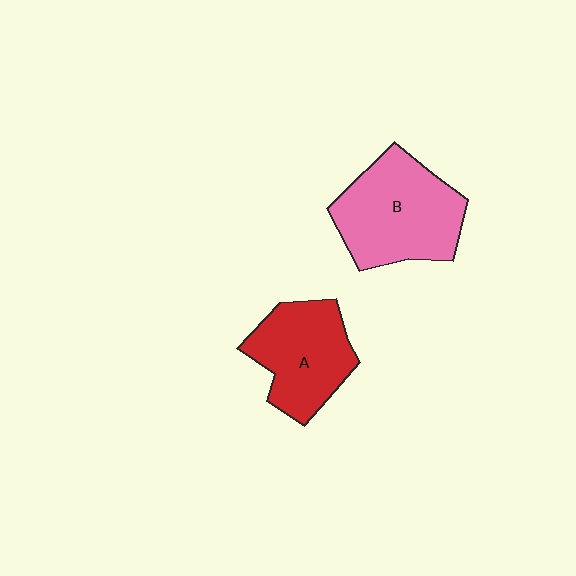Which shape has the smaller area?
Shape A (red).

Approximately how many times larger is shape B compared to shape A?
Approximately 1.2 times.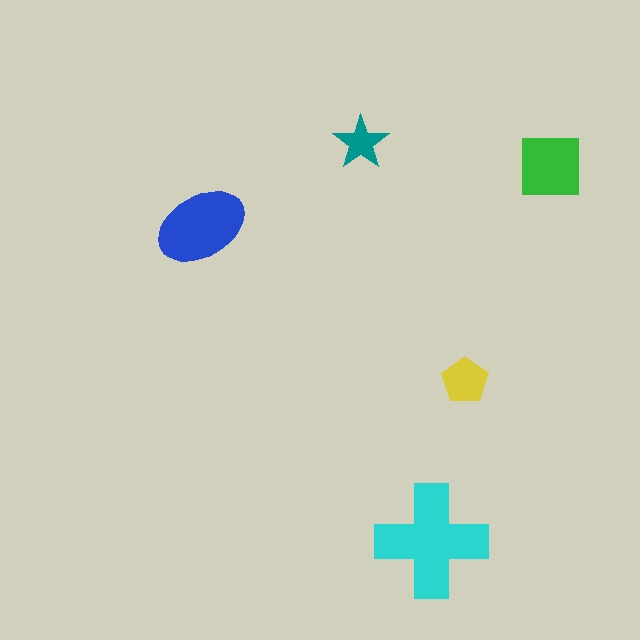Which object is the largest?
The cyan cross.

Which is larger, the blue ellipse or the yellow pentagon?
The blue ellipse.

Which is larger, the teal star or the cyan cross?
The cyan cross.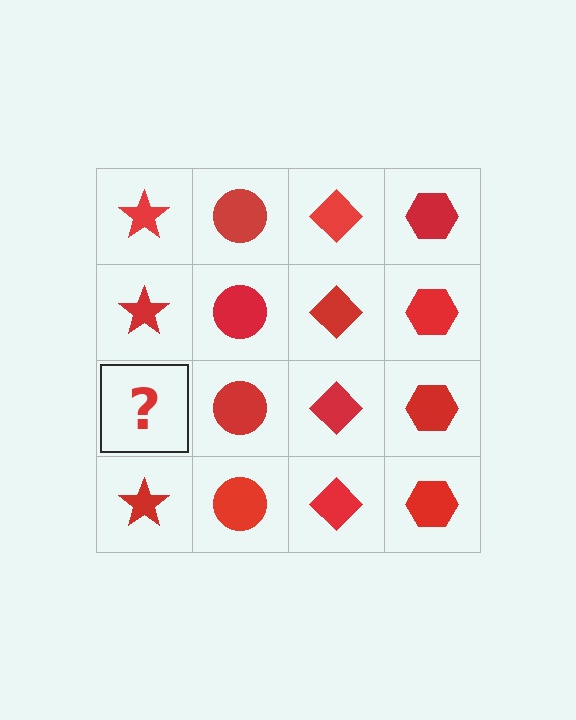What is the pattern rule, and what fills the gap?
The rule is that each column has a consistent shape. The gap should be filled with a red star.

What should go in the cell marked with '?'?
The missing cell should contain a red star.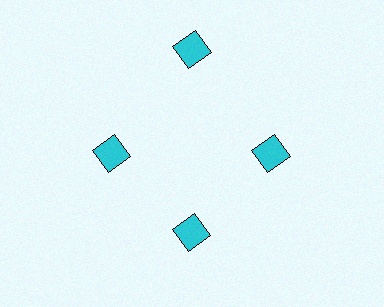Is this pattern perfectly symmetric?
No. The 4 cyan diamonds are arranged in a ring, but one element near the 12 o'clock position is pushed outward from the center, breaking the 4-fold rotational symmetry.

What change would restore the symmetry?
The symmetry would be restored by moving it inward, back onto the ring so that all 4 diamonds sit at equal angles and equal distance from the center.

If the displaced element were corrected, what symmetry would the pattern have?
It would have 4-fold rotational symmetry — the pattern would map onto itself every 90 degrees.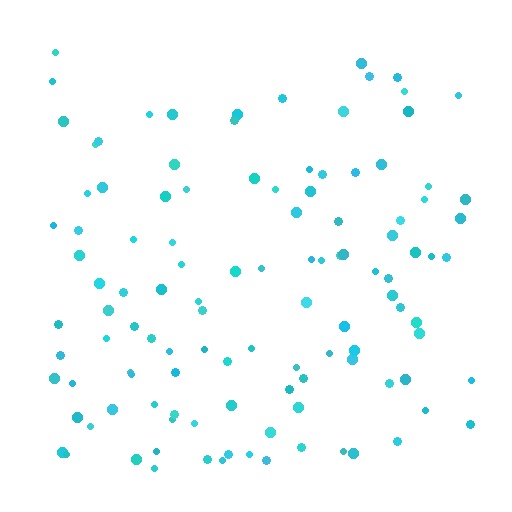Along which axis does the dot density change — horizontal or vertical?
Vertical.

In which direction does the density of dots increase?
From top to bottom, with the bottom side densest.